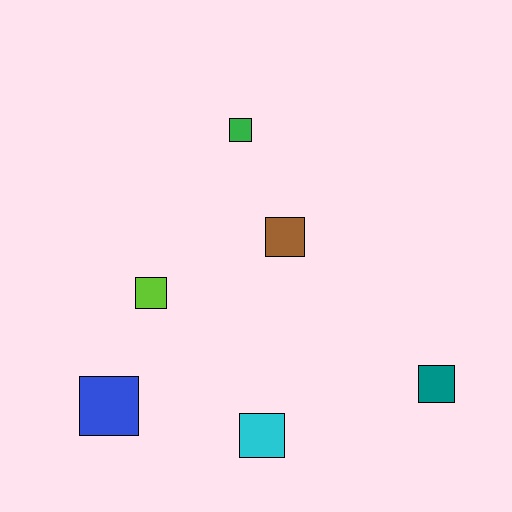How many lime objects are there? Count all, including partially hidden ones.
There is 1 lime object.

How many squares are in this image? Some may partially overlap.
There are 6 squares.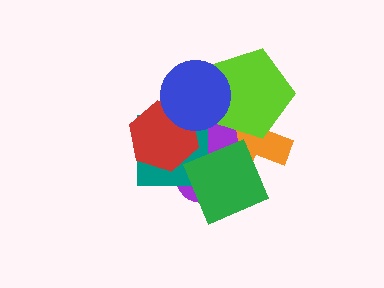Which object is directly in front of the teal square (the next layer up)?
The red hexagon is directly in front of the teal square.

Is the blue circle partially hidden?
No, no other shape covers it.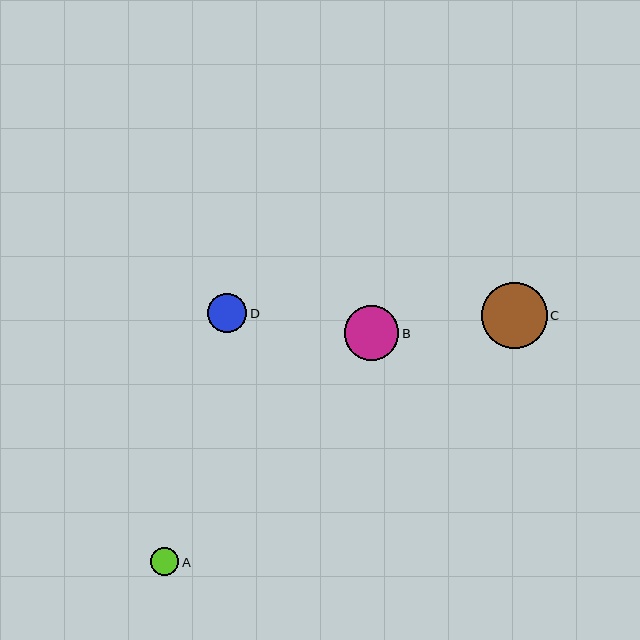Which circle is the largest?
Circle C is the largest with a size of approximately 66 pixels.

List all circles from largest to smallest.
From largest to smallest: C, B, D, A.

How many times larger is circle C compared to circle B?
Circle C is approximately 1.2 times the size of circle B.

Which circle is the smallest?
Circle A is the smallest with a size of approximately 28 pixels.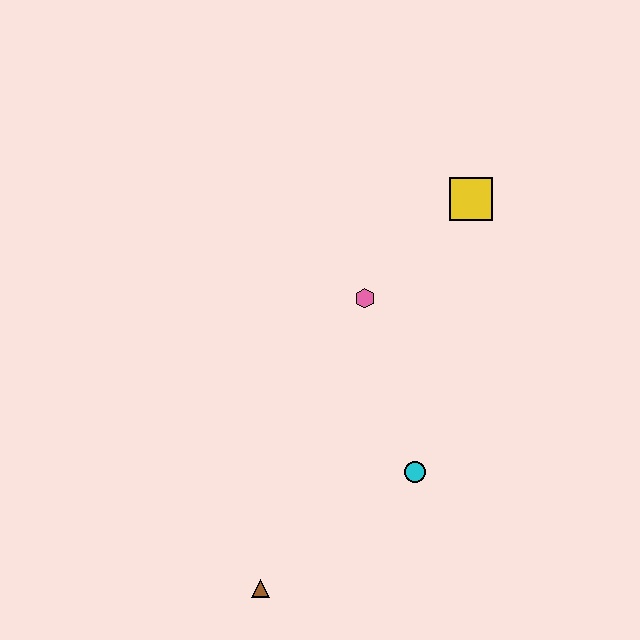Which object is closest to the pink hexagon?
The yellow square is closest to the pink hexagon.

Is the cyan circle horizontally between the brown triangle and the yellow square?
Yes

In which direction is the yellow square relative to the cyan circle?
The yellow square is above the cyan circle.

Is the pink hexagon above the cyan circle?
Yes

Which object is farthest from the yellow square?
The brown triangle is farthest from the yellow square.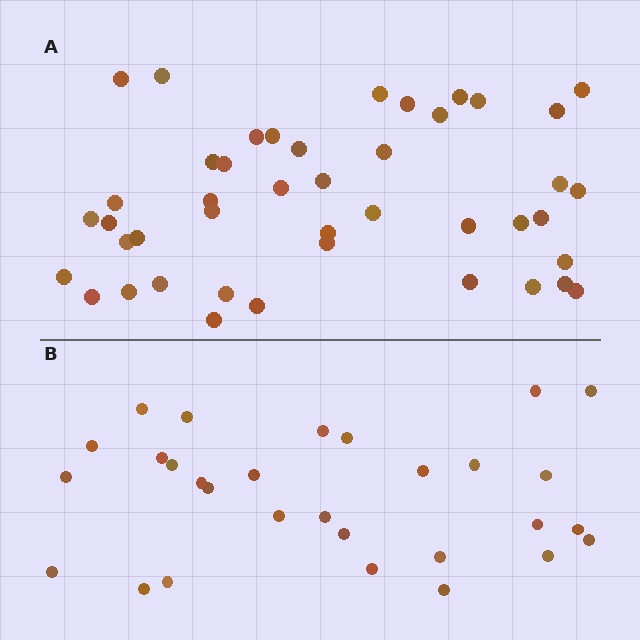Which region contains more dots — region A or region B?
Region A (the top region) has more dots.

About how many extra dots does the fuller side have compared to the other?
Region A has approximately 15 more dots than region B.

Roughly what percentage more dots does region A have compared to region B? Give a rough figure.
About 50% more.